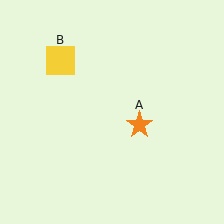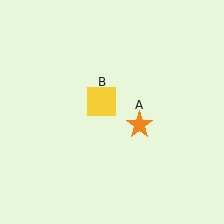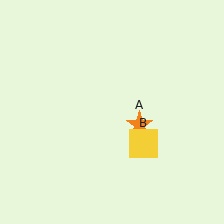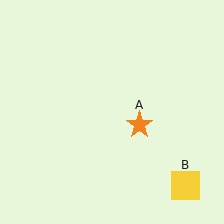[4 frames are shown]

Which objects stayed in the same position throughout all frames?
Orange star (object A) remained stationary.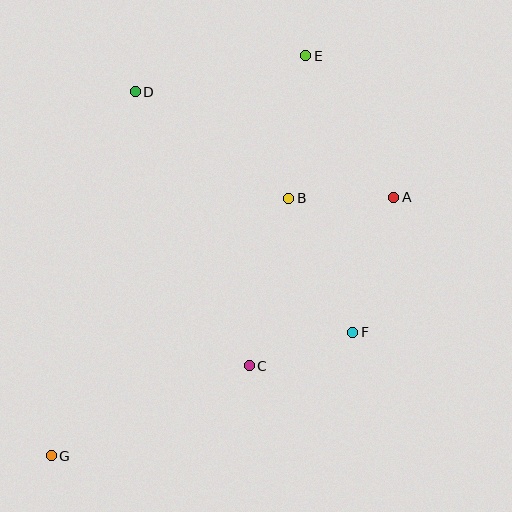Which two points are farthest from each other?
Points E and G are farthest from each other.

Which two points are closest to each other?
Points A and B are closest to each other.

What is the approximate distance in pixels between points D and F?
The distance between D and F is approximately 324 pixels.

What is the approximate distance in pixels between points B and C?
The distance between B and C is approximately 172 pixels.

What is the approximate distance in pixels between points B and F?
The distance between B and F is approximately 148 pixels.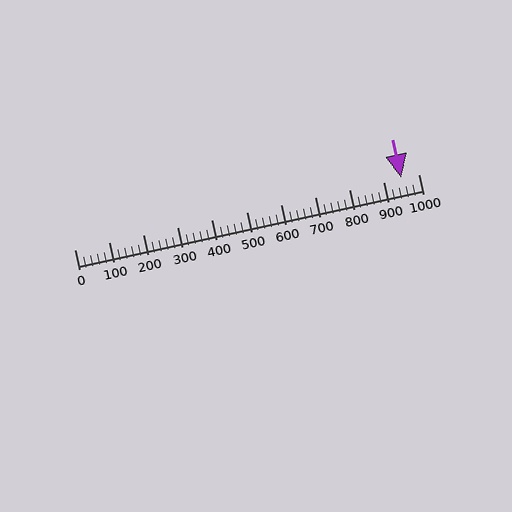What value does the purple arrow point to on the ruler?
The purple arrow points to approximately 952.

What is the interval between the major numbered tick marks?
The major tick marks are spaced 100 units apart.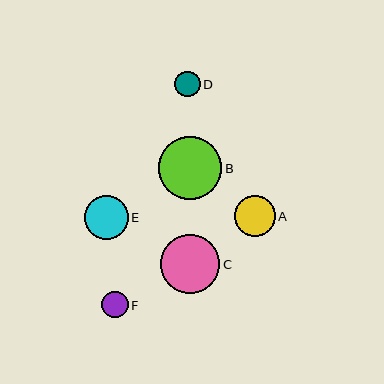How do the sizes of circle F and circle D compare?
Circle F and circle D are approximately the same size.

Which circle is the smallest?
Circle D is the smallest with a size of approximately 25 pixels.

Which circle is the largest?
Circle B is the largest with a size of approximately 63 pixels.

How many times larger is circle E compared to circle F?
Circle E is approximately 1.7 times the size of circle F.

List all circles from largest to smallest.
From largest to smallest: B, C, E, A, F, D.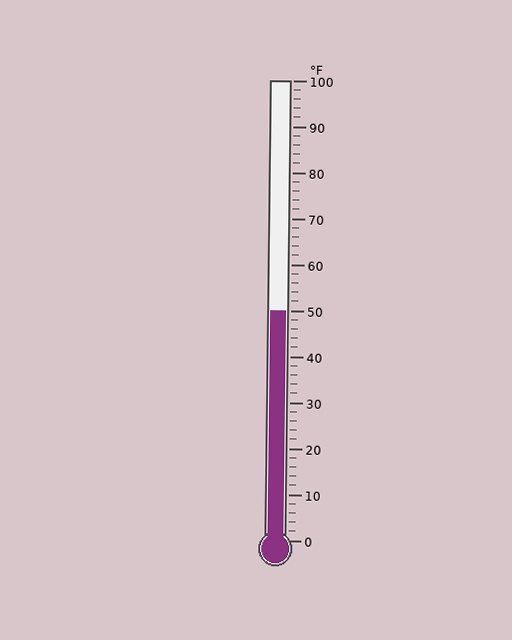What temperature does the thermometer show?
The thermometer shows approximately 50°F.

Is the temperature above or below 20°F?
The temperature is above 20°F.